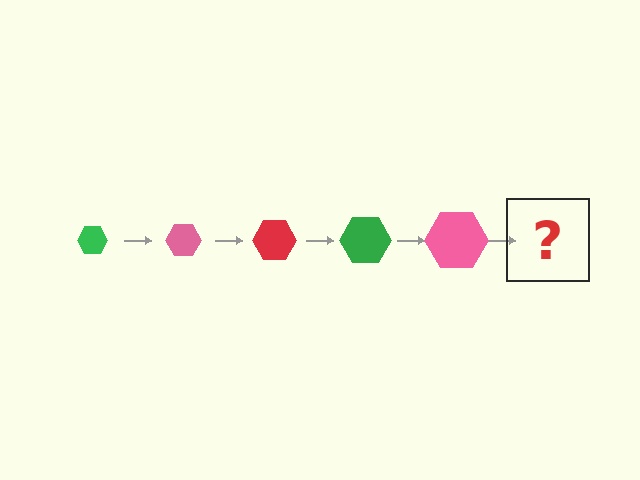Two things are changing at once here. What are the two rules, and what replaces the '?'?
The two rules are that the hexagon grows larger each step and the color cycles through green, pink, and red. The '?' should be a red hexagon, larger than the previous one.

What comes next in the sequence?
The next element should be a red hexagon, larger than the previous one.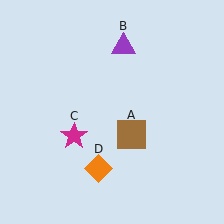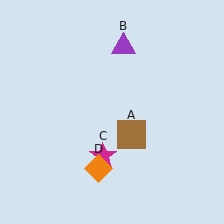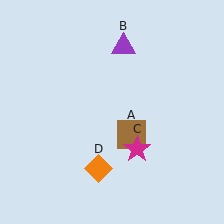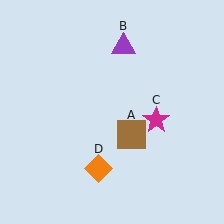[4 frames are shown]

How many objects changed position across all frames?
1 object changed position: magenta star (object C).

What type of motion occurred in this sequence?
The magenta star (object C) rotated counterclockwise around the center of the scene.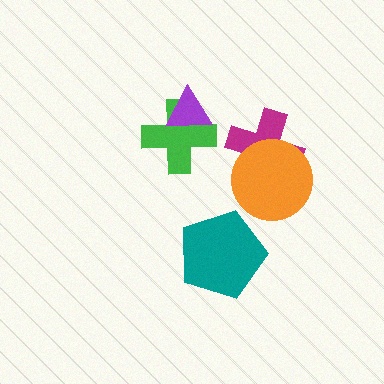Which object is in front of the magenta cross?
The orange circle is in front of the magenta cross.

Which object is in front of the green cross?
The purple triangle is in front of the green cross.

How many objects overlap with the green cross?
1 object overlaps with the green cross.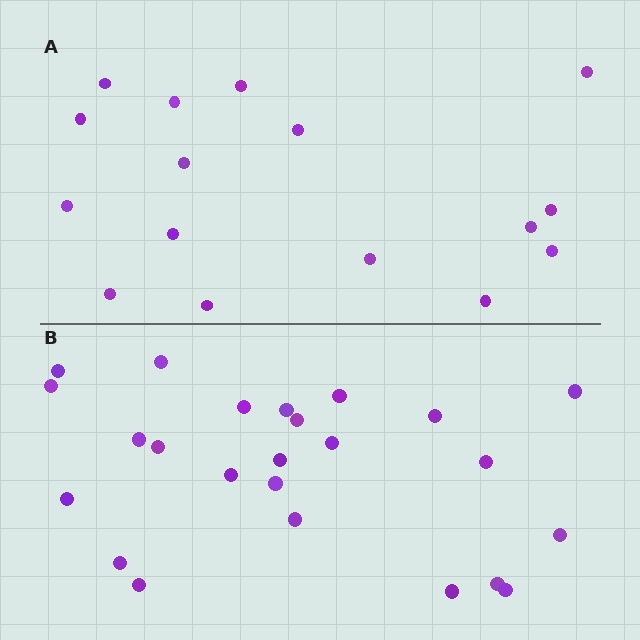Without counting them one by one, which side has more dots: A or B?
Region B (the bottom region) has more dots.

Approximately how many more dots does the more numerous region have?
Region B has roughly 8 or so more dots than region A.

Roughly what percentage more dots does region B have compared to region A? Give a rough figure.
About 50% more.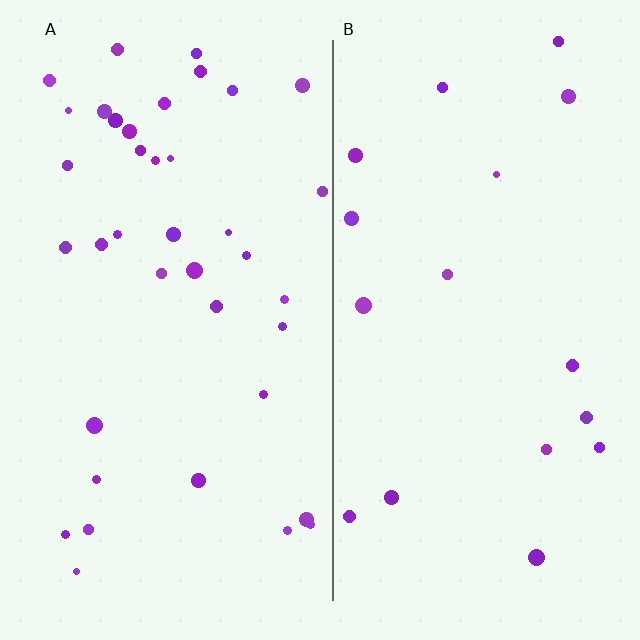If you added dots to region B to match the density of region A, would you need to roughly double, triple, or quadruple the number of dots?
Approximately double.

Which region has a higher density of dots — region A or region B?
A (the left).